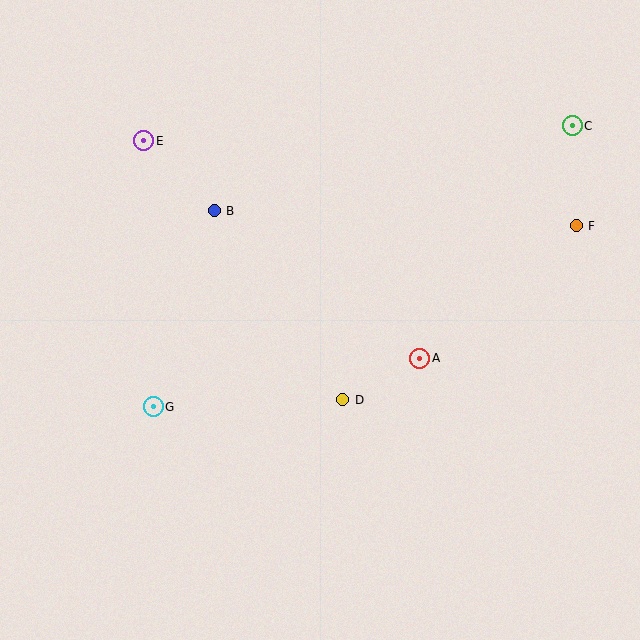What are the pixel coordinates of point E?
Point E is at (144, 141).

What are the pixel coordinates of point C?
Point C is at (572, 126).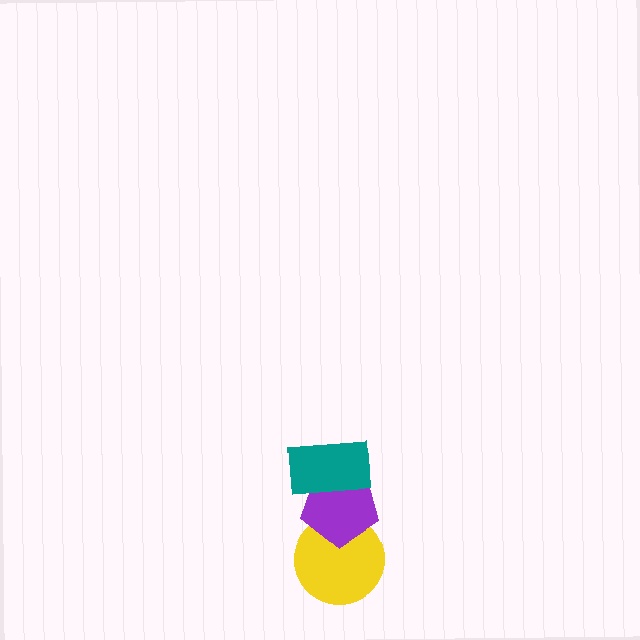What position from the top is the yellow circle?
The yellow circle is 3rd from the top.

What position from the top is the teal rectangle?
The teal rectangle is 1st from the top.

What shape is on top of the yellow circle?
The purple pentagon is on top of the yellow circle.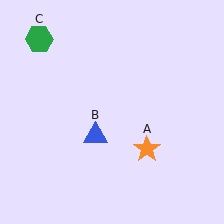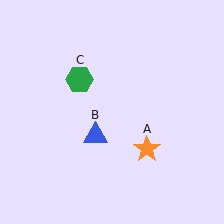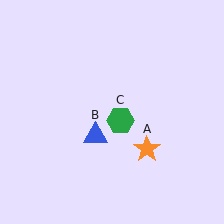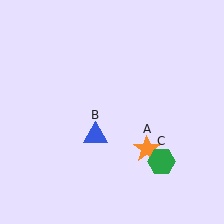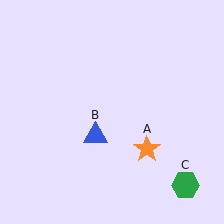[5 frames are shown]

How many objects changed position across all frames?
1 object changed position: green hexagon (object C).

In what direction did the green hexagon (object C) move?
The green hexagon (object C) moved down and to the right.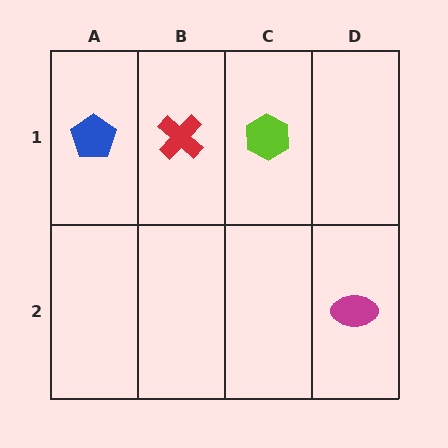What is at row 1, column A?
A blue pentagon.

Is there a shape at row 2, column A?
No, that cell is empty.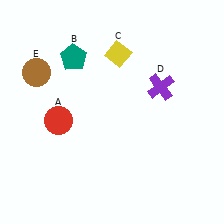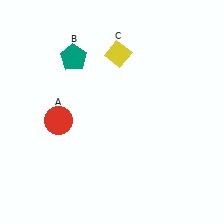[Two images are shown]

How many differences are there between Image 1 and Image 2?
There are 2 differences between the two images.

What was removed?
The purple cross (D), the brown circle (E) were removed in Image 2.